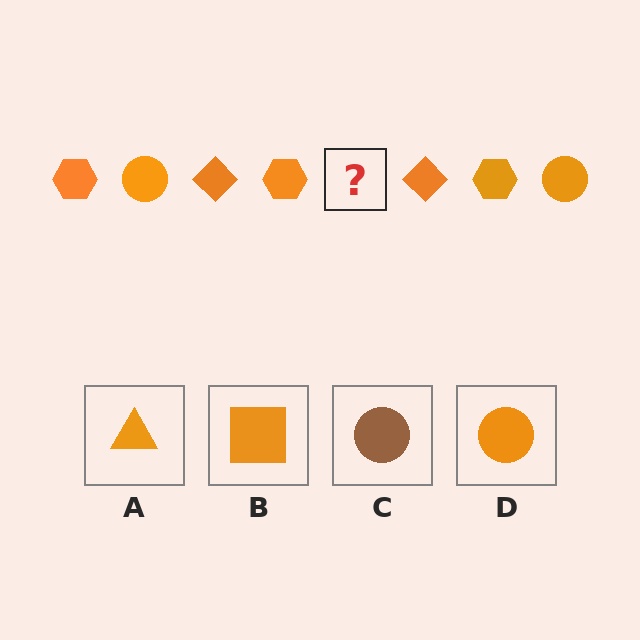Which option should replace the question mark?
Option D.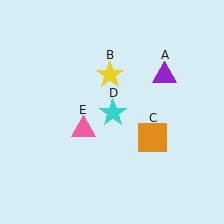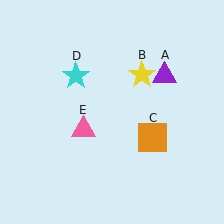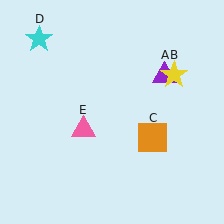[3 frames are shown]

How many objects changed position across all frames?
2 objects changed position: yellow star (object B), cyan star (object D).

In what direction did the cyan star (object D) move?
The cyan star (object D) moved up and to the left.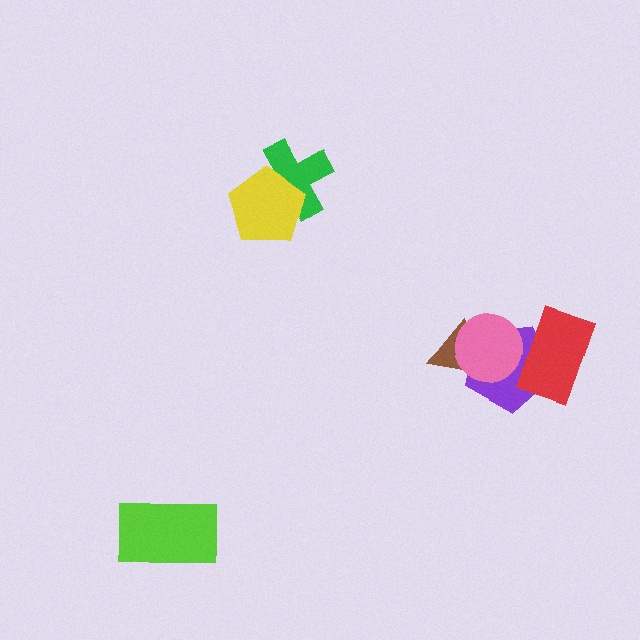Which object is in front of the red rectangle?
The pink circle is in front of the red rectangle.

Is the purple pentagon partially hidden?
Yes, it is partially covered by another shape.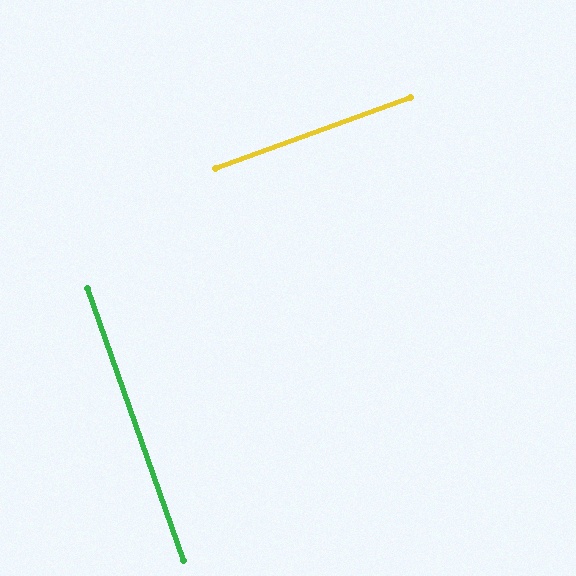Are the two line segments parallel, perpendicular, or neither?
Perpendicular — they meet at approximately 89°.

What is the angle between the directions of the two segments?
Approximately 89 degrees.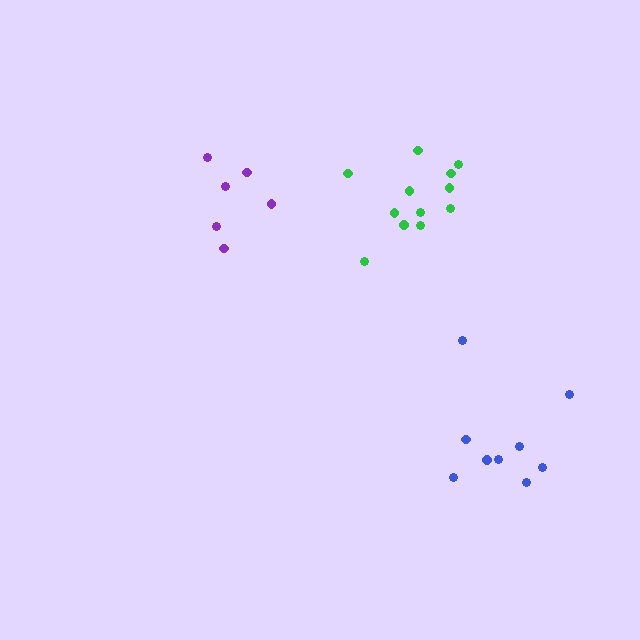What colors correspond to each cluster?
The clusters are colored: blue, purple, green.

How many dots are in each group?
Group 1: 9 dots, Group 2: 6 dots, Group 3: 12 dots (27 total).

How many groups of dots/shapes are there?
There are 3 groups.